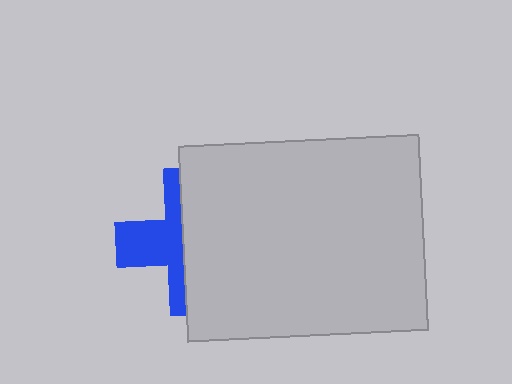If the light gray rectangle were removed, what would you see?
You would see the complete blue cross.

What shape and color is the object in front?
The object in front is a light gray rectangle.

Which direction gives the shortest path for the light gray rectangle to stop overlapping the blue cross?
Moving right gives the shortest separation.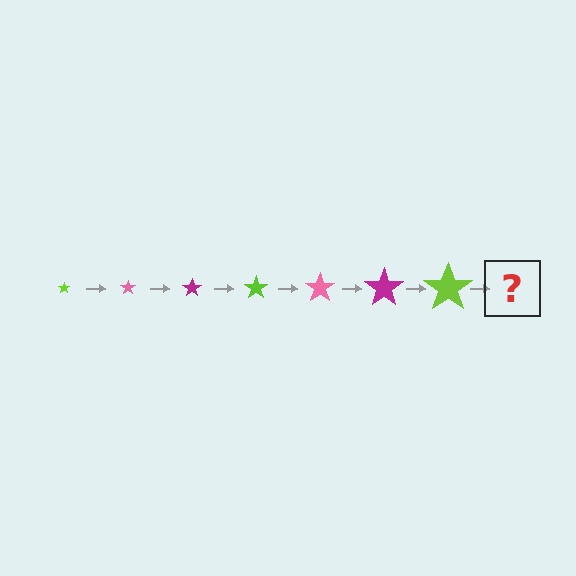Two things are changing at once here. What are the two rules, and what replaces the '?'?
The two rules are that the star grows larger each step and the color cycles through lime, pink, and magenta. The '?' should be a pink star, larger than the previous one.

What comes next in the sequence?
The next element should be a pink star, larger than the previous one.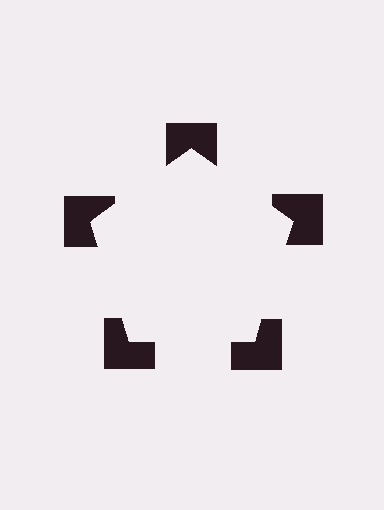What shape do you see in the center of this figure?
An illusory pentagon — its edges are inferred from the aligned wedge cuts in the notched squares, not physically drawn.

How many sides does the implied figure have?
5 sides.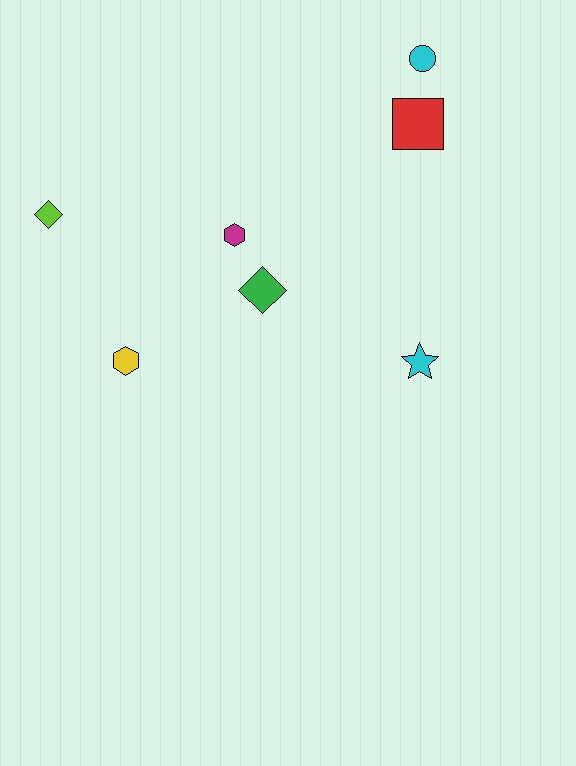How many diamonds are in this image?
There are 2 diamonds.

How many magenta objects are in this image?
There is 1 magenta object.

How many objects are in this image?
There are 7 objects.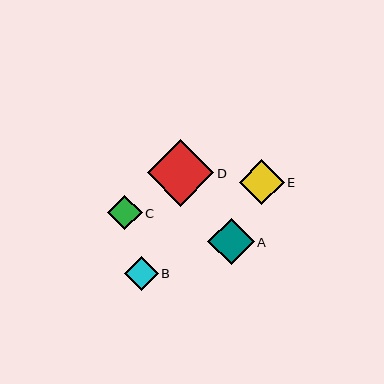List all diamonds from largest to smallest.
From largest to smallest: D, A, E, C, B.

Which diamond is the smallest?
Diamond B is the smallest with a size of approximately 34 pixels.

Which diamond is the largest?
Diamond D is the largest with a size of approximately 66 pixels.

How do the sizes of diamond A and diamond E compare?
Diamond A and diamond E are approximately the same size.